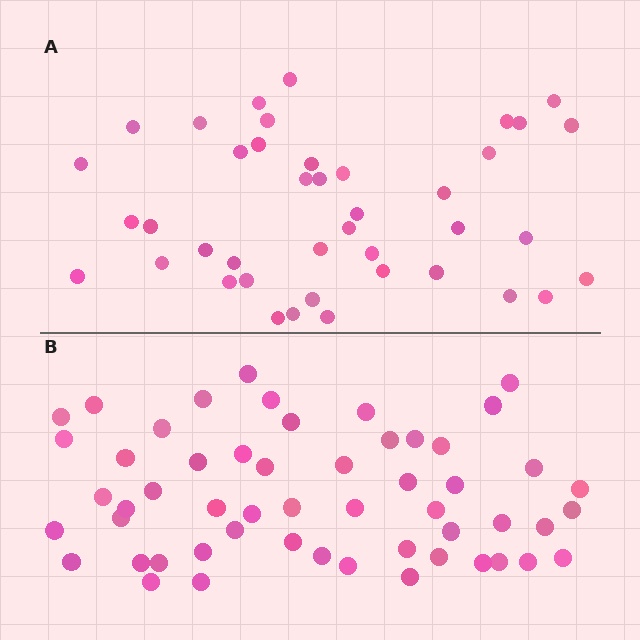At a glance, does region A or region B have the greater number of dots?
Region B (the bottom region) has more dots.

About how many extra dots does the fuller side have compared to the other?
Region B has approximately 15 more dots than region A.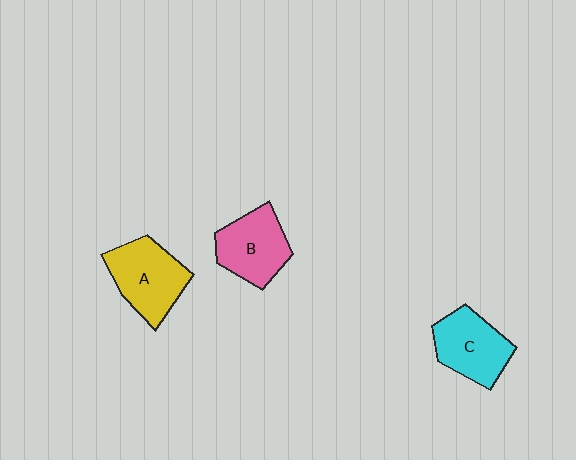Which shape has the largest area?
Shape A (yellow).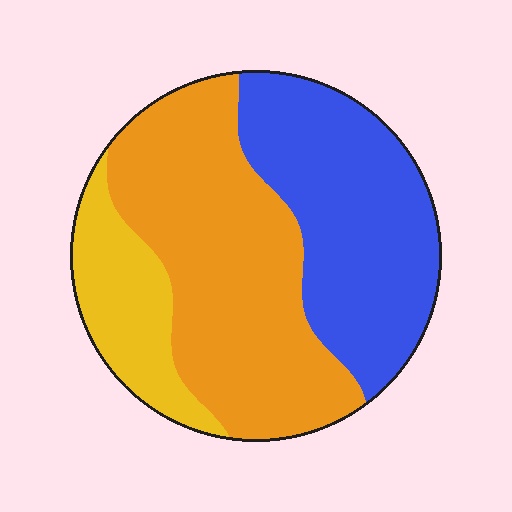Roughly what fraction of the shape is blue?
Blue covers 37% of the shape.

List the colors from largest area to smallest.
From largest to smallest: orange, blue, yellow.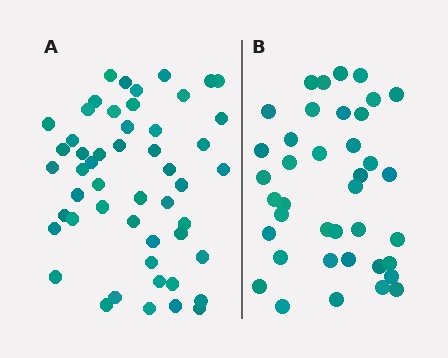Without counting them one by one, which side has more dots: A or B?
Region A (the left region) has more dots.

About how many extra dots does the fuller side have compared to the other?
Region A has roughly 12 or so more dots than region B.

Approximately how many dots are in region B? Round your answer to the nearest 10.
About 40 dots. (The exact count is 39, which rounds to 40.)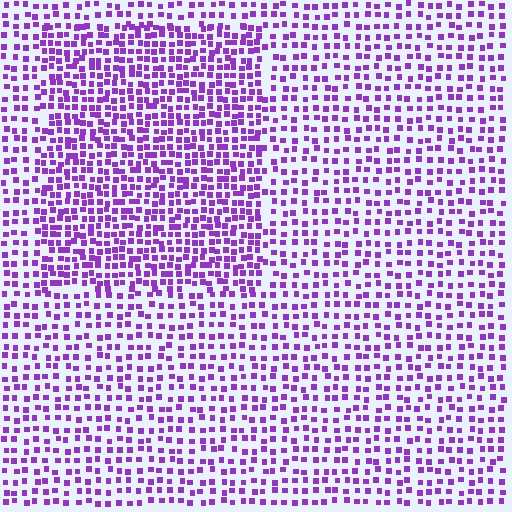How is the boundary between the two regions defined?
The boundary is defined by a change in element density (approximately 1.7x ratio). All elements are the same color, size, and shape.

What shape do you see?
I see a rectangle.